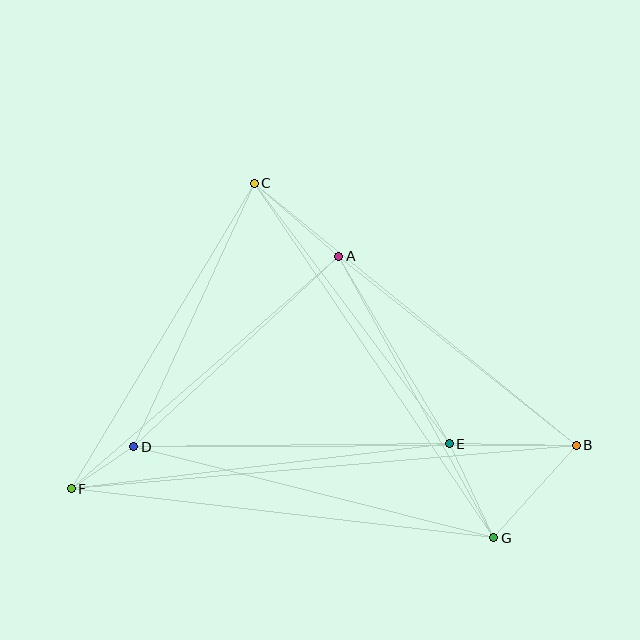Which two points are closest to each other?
Points D and F are closest to each other.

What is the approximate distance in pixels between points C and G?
The distance between C and G is approximately 428 pixels.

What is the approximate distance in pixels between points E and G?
The distance between E and G is approximately 104 pixels.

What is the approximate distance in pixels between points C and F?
The distance between C and F is approximately 356 pixels.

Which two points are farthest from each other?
Points B and F are farthest from each other.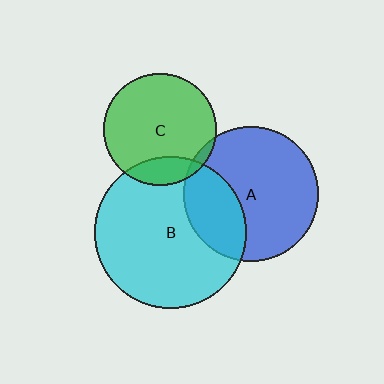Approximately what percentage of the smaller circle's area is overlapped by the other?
Approximately 30%.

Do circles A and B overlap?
Yes.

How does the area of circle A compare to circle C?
Approximately 1.4 times.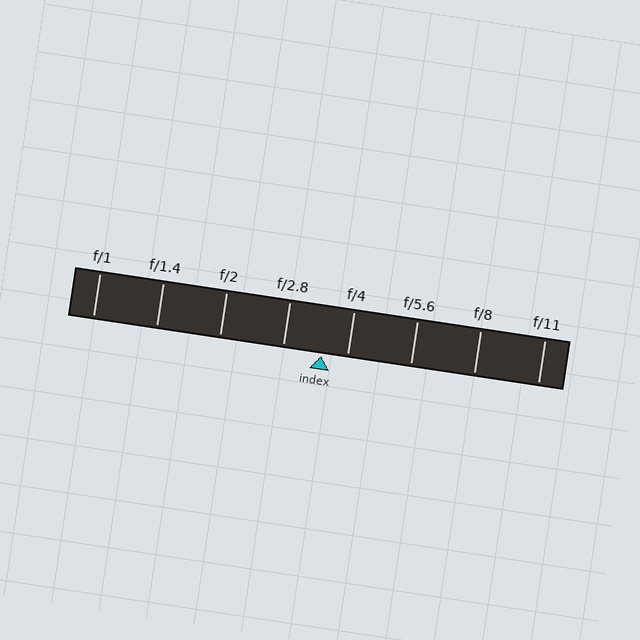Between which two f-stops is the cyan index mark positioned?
The index mark is between f/2.8 and f/4.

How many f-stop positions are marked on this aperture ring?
There are 8 f-stop positions marked.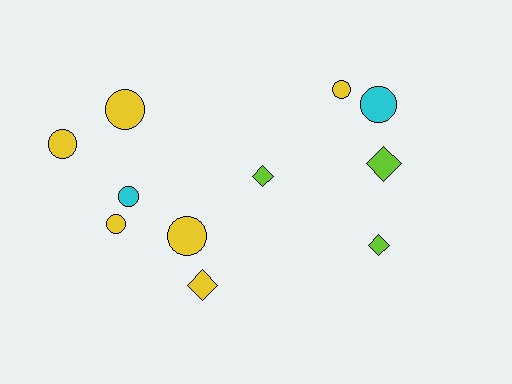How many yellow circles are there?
There are 5 yellow circles.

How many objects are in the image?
There are 11 objects.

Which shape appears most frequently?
Circle, with 7 objects.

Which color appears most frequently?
Yellow, with 6 objects.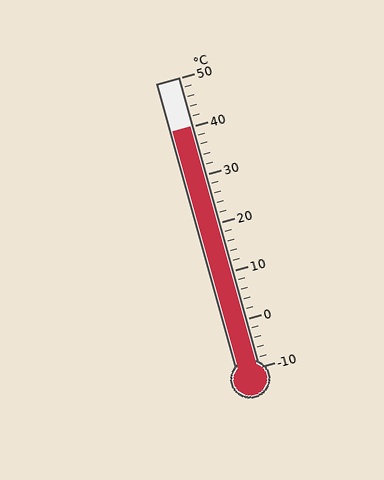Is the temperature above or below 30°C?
The temperature is above 30°C.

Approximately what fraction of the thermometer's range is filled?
The thermometer is filled to approximately 85% of its range.